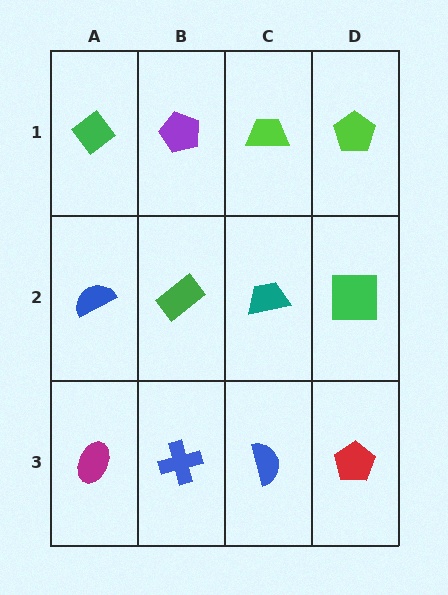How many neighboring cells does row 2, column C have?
4.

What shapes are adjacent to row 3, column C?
A teal trapezoid (row 2, column C), a blue cross (row 3, column B), a red pentagon (row 3, column D).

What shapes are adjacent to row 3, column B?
A green rectangle (row 2, column B), a magenta ellipse (row 3, column A), a blue semicircle (row 3, column C).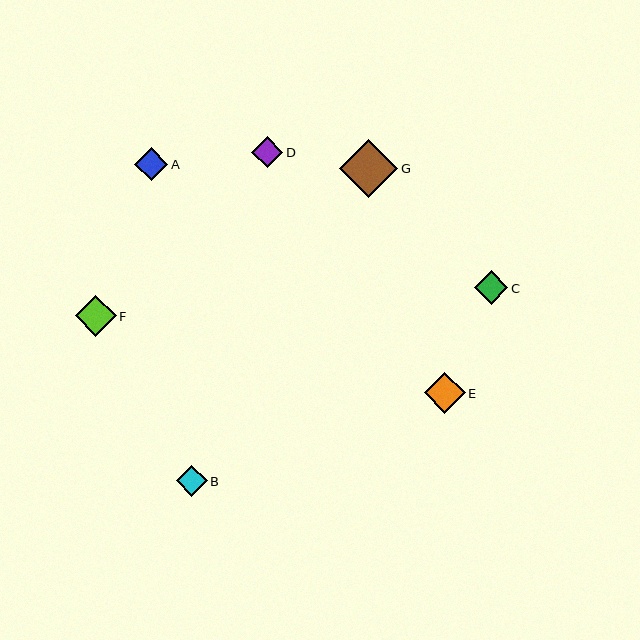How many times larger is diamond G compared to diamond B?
Diamond G is approximately 1.9 times the size of diamond B.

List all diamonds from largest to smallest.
From largest to smallest: G, F, E, C, A, D, B.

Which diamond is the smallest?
Diamond B is the smallest with a size of approximately 31 pixels.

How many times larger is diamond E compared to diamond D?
Diamond E is approximately 1.3 times the size of diamond D.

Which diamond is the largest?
Diamond G is the largest with a size of approximately 58 pixels.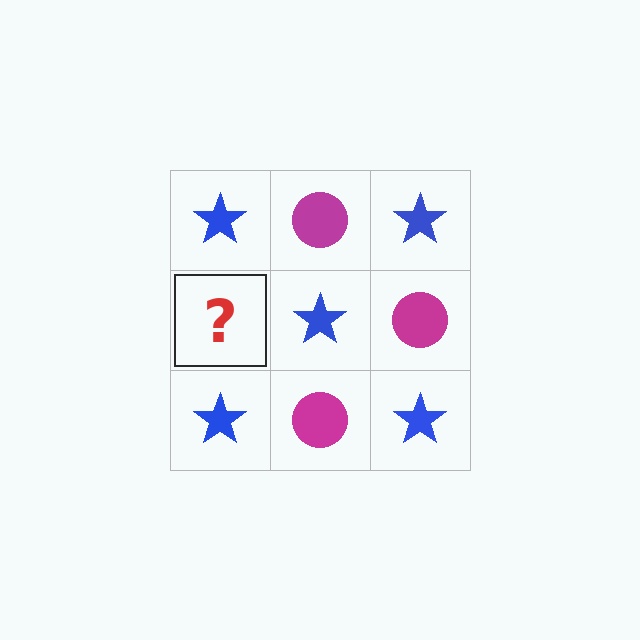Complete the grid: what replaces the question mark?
The question mark should be replaced with a magenta circle.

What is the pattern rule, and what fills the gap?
The rule is that it alternates blue star and magenta circle in a checkerboard pattern. The gap should be filled with a magenta circle.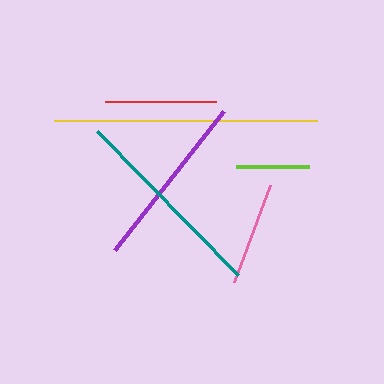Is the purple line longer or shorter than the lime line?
The purple line is longer than the lime line.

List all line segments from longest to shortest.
From longest to shortest: yellow, teal, purple, red, pink, lime.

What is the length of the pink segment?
The pink segment is approximately 104 pixels long.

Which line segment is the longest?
The yellow line is the longest at approximately 263 pixels.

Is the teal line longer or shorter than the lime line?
The teal line is longer than the lime line.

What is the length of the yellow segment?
The yellow segment is approximately 263 pixels long.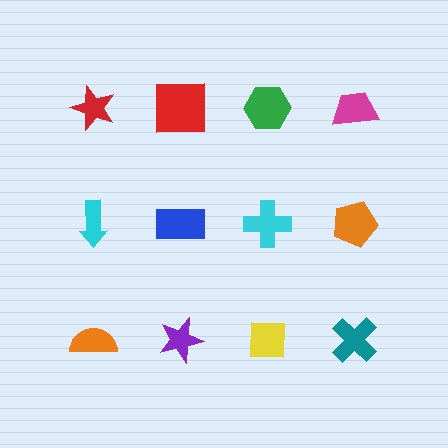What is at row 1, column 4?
A magenta trapezoid.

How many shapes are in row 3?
4 shapes.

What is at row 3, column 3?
A yellow square.